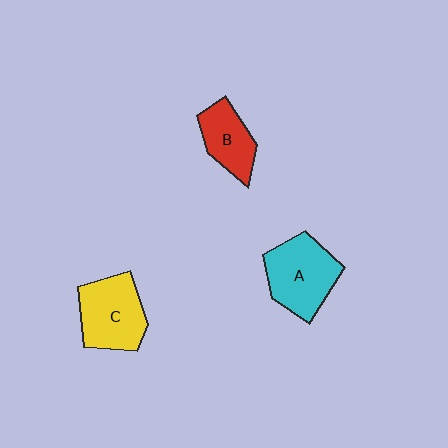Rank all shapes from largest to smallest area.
From largest to smallest: A (cyan), C (yellow), B (red).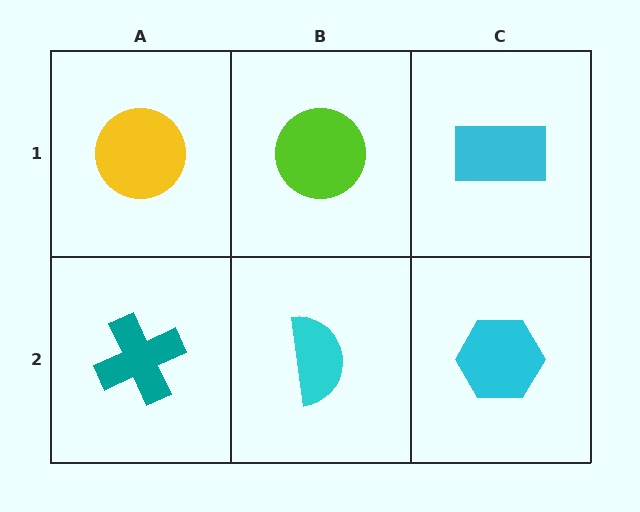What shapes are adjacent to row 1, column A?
A teal cross (row 2, column A), a lime circle (row 1, column B).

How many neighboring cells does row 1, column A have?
2.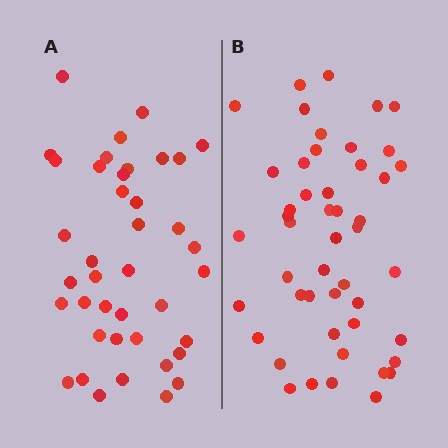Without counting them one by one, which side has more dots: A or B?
Region B (the right region) has more dots.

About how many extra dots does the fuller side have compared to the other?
Region B has roughly 8 or so more dots than region A.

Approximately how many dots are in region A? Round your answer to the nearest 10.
About 40 dots.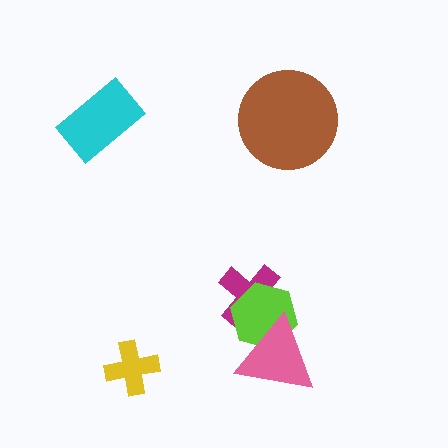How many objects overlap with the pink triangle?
2 objects overlap with the pink triangle.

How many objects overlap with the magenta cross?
2 objects overlap with the magenta cross.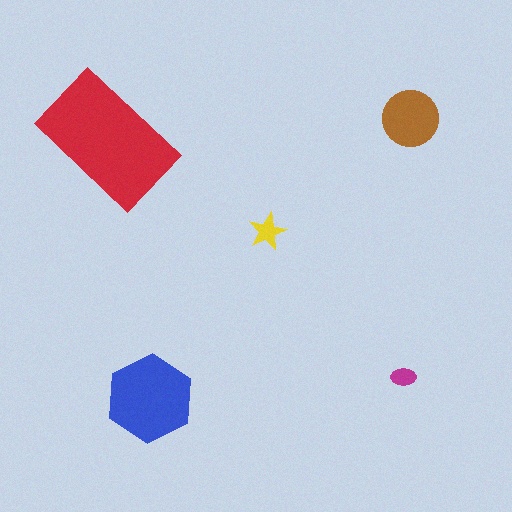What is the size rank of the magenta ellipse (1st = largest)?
5th.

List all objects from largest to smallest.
The red rectangle, the blue hexagon, the brown circle, the yellow star, the magenta ellipse.